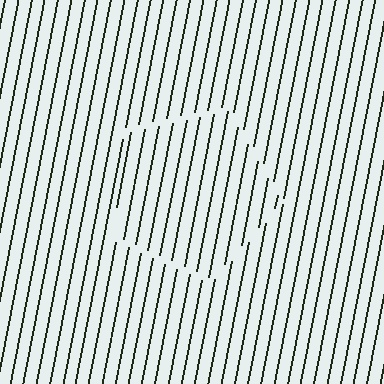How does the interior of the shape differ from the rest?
The interior of the shape contains the same grating, shifted by half a period — the contour is defined by the phase discontinuity where line-ends from the inner and outer gratings abut.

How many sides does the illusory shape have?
5 sides — the line-ends trace a pentagon.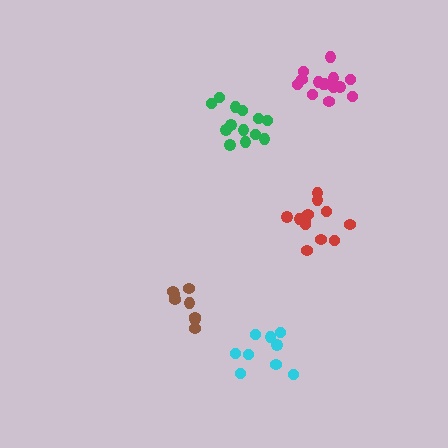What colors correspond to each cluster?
The clusters are colored: cyan, magenta, green, red, brown.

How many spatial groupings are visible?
There are 5 spatial groupings.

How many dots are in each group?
Group 1: 9 dots, Group 2: 14 dots, Group 3: 13 dots, Group 4: 12 dots, Group 5: 8 dots (56 total).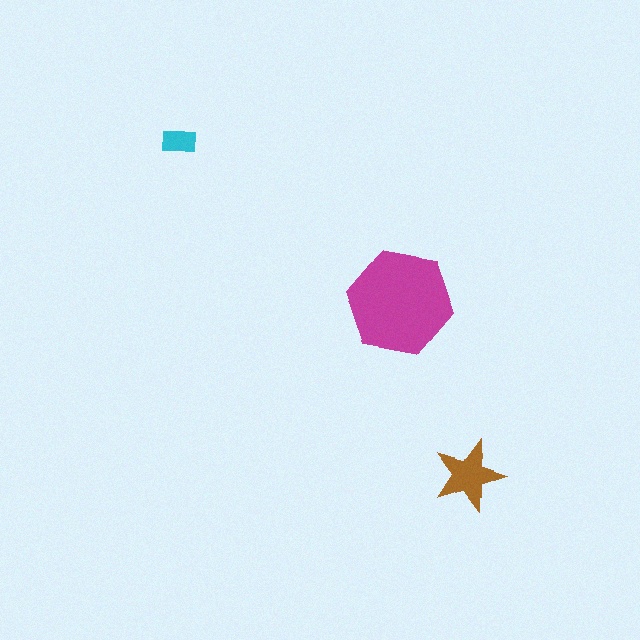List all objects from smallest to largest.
The cyan rectangle, the brown star, the magenta hexagon.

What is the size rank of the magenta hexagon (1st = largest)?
1st.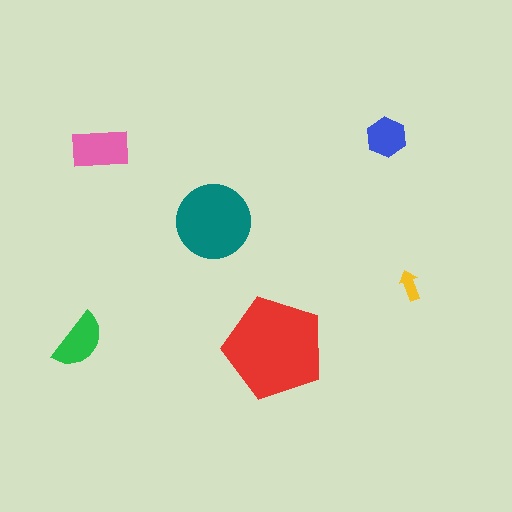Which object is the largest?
The red pentagon.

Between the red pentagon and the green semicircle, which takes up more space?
The red pentagon.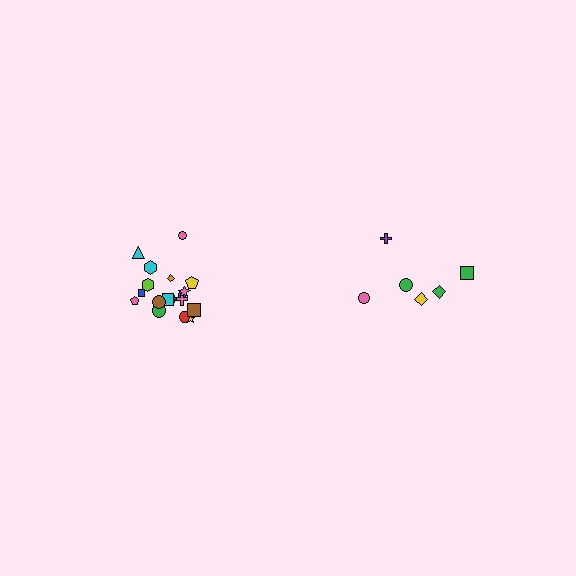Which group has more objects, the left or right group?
The left group.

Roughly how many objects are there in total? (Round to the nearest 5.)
Roughly 25 objects in total.